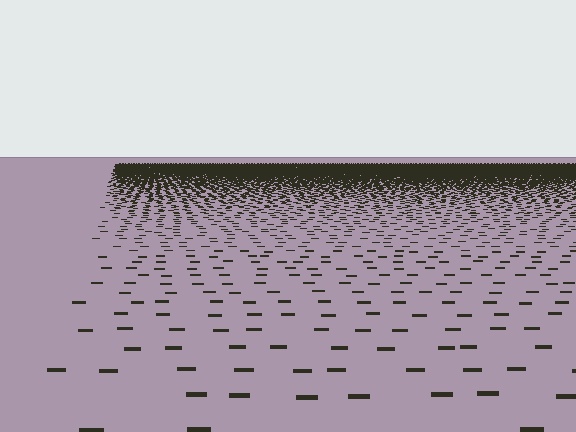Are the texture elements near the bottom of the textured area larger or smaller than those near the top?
Larger. Near the bottom, elements are closer to the viewer and appear at a bigger on-screen size.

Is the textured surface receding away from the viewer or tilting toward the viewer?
The surface is receding away from the viewer. Texture elements get smaller and denser toward the top.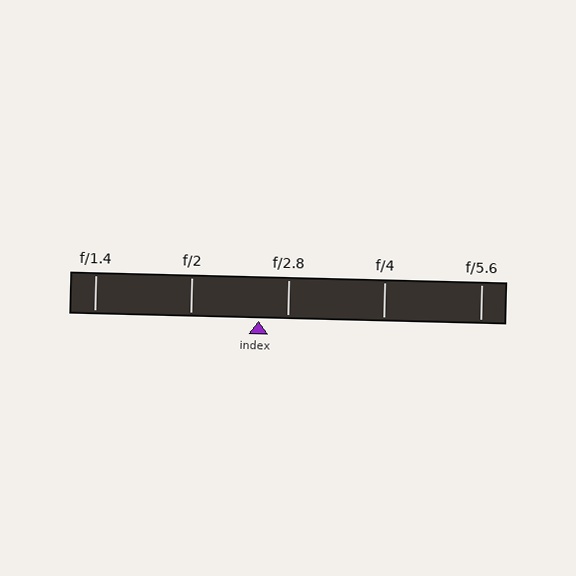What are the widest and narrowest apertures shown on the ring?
The widest aperture shown is f/1.4 and the narrowest is f/5.6.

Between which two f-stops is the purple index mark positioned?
The index mark is between f/2 and f/2.8.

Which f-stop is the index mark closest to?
The index mark is closest to f/2.8.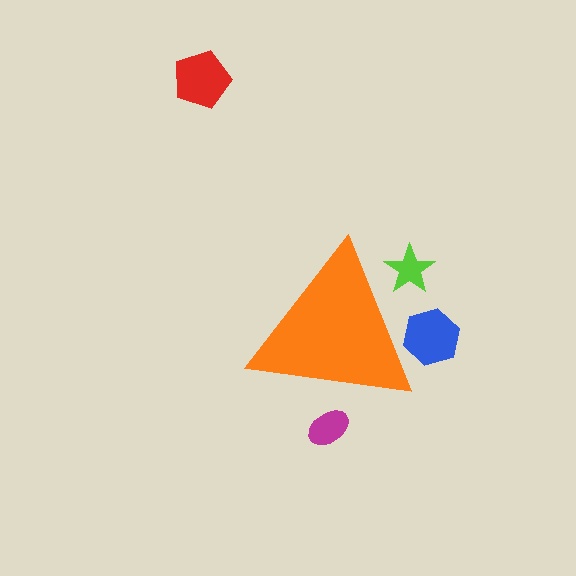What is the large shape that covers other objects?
An orange triangle.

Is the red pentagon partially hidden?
No, the red pentagon is fully visible.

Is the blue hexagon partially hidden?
Yes, the blue hexagon is partially hidden behind the orange triangle.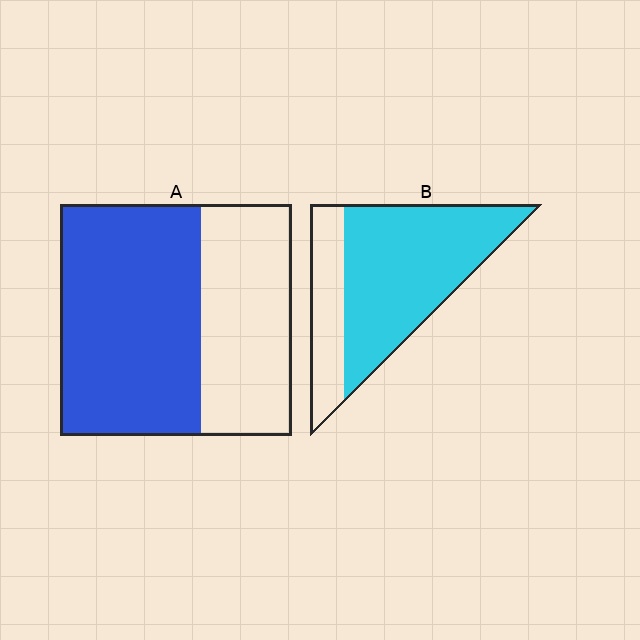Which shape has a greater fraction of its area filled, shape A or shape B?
Shape B.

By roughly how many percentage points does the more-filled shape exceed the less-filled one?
By roughly 10 percentage points (B over A).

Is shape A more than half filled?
Yes.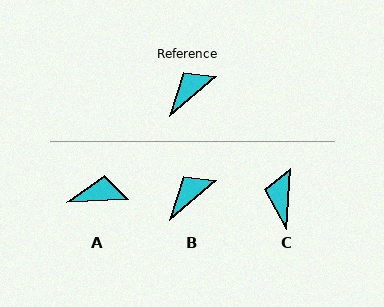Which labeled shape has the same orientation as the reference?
B.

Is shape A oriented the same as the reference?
No, it is off by about 37 degrees.